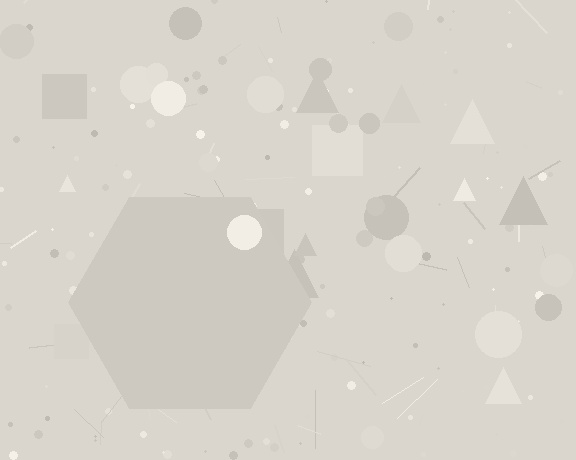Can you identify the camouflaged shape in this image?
The camouflaged shape is a hexagon.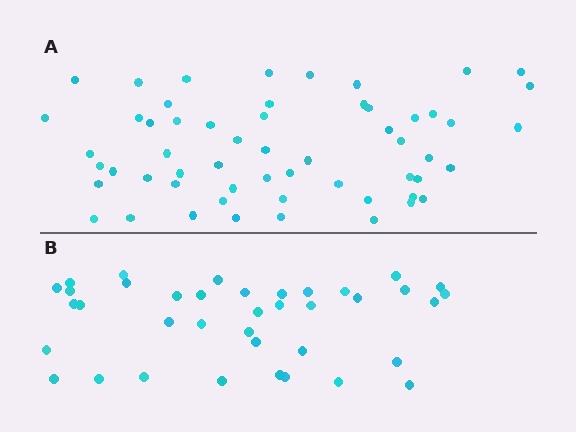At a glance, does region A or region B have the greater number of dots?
Region A (the top region) has more dots.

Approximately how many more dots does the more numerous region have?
Region A has approximately 20 more dots than region B.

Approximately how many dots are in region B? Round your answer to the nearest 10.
About 40 dots. (The exact count is 38, which rounds to 40.)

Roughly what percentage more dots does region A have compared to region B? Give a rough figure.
About 50% more.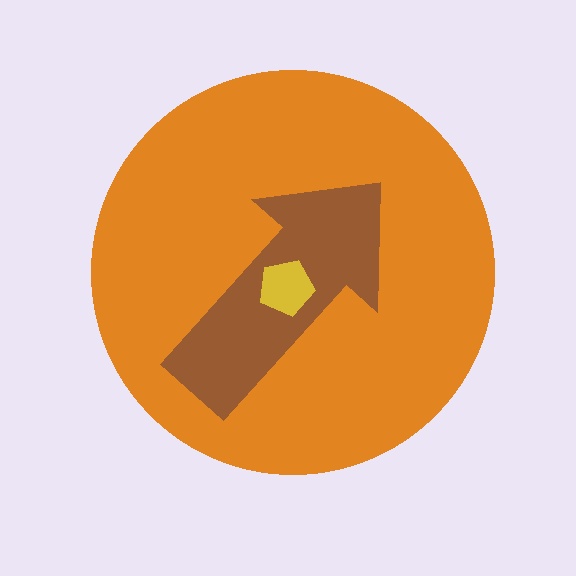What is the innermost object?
The yellow pentagon.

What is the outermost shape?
The orange circle.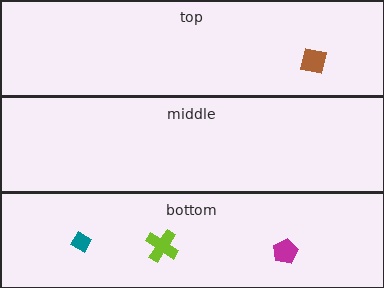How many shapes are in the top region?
1.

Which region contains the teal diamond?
The bottom region.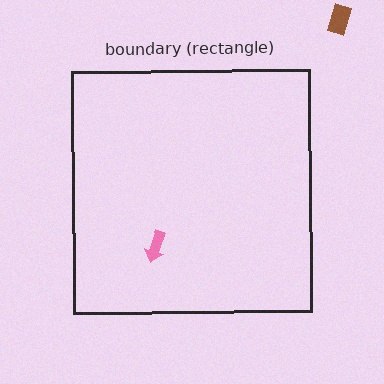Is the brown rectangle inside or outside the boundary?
Outside.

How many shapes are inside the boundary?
1 inside, 1 outside.